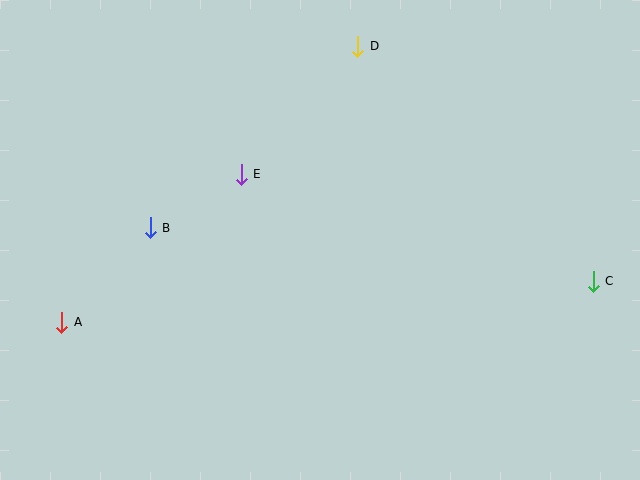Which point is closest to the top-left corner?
Point B is closest to the top-left corner.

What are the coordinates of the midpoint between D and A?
The midpoint between D and A is at (210, 184).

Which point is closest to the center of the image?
Point E at (241, 174) is closest to the center.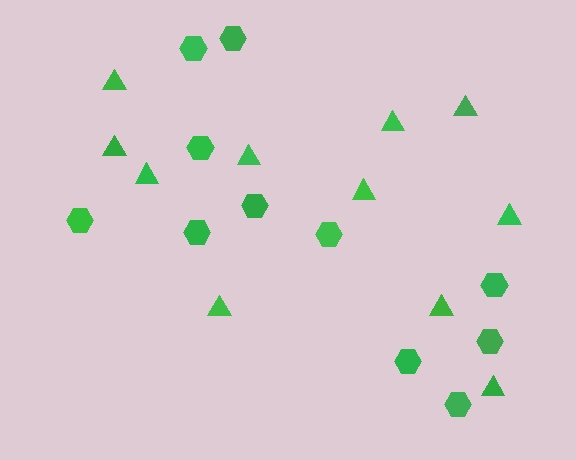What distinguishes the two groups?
There are 2 groups: one group of triangles (11) and one group of hexagons (11).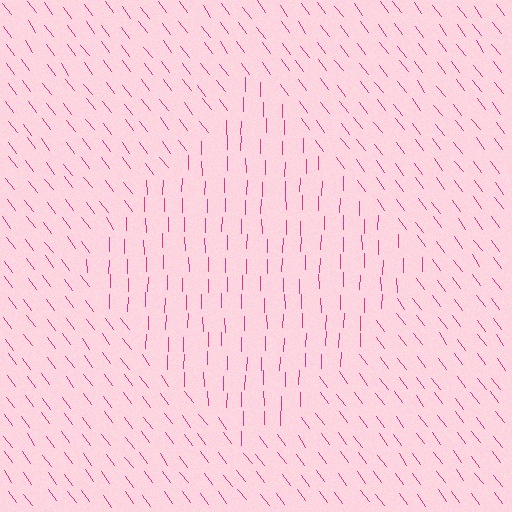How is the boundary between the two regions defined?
The boundary is defined purely by a change in line orientation (approximately 37 degrees difference). All lines are the same color and thickness.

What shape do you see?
I see a diamond.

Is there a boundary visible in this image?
Yes, there is a texture boundary formed by a change in line orientation.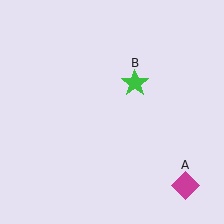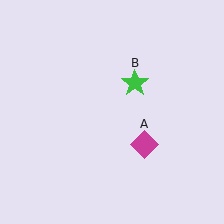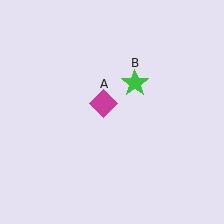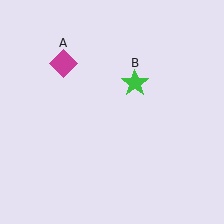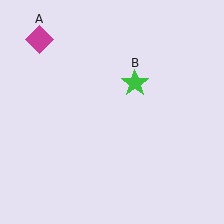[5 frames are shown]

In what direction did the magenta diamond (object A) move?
The magenta diamond (object A) moved up and to the left.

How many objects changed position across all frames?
1 object changed position: magenta diamond (object A).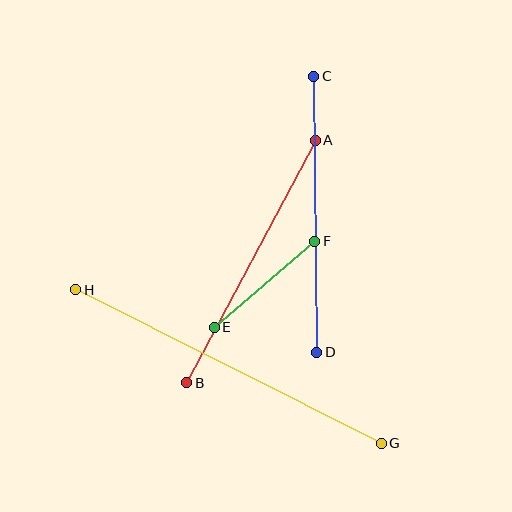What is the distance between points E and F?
The distance is approximately 132 pixels.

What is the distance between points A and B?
The distance is approximately 275 pixels.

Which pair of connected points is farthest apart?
Points G and H are farthest apart.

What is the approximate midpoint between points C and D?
The midpoint is at approximately (315, 214) pixels.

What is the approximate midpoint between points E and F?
The midpoint is at approximately (265, 284) pixels.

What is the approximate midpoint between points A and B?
The midpoint is at approximately (251, 262) pixels.